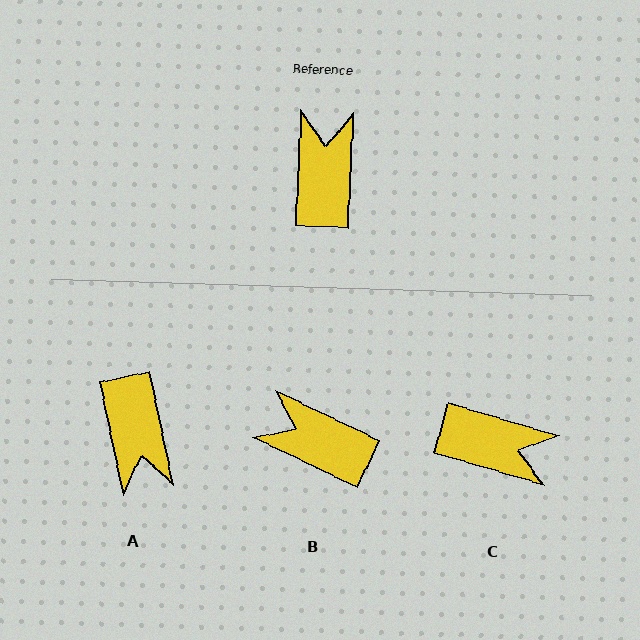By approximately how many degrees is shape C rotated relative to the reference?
Approximately 104 degrees clockwise.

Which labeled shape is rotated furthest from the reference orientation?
A, about 166 degrees away.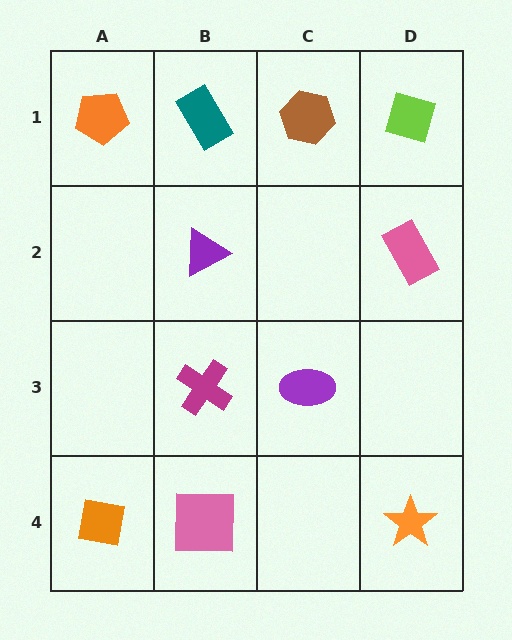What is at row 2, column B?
A purple triangle.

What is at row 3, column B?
A magenta cross.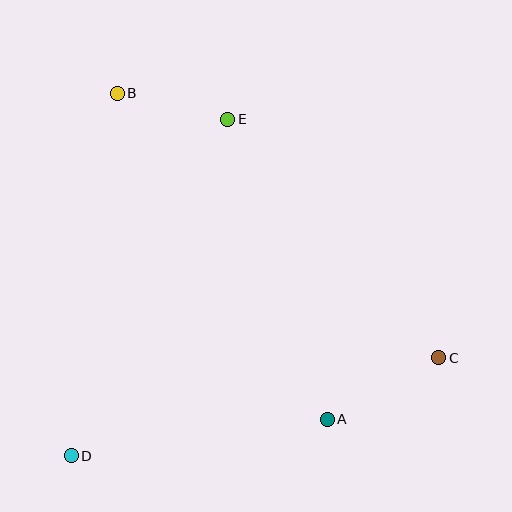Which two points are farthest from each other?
Points B and C are farthest from each other.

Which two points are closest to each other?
Points B and E are closest to each other.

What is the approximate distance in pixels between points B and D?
The distance between B and D is approximately 366 pixels.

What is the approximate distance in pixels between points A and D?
The distance between A and D is approximately 259 pixels.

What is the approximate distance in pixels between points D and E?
The distance between D and E is approximately 371 pixels.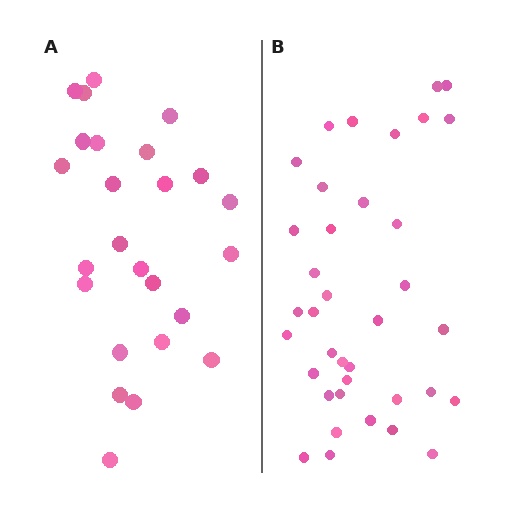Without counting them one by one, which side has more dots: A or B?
Region B (the right region) has more dots.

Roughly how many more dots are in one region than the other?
Region B has roughly 12 or so more dots than region A.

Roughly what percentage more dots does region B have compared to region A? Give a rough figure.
About 50% more.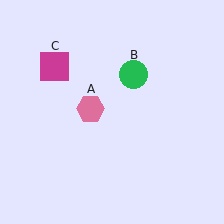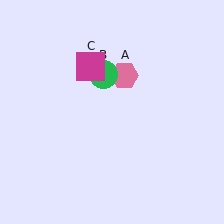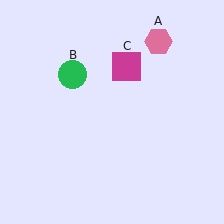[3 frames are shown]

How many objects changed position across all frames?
3 objects changed position: pink hexagon (object A), green circle (object B), magenta square (object C).